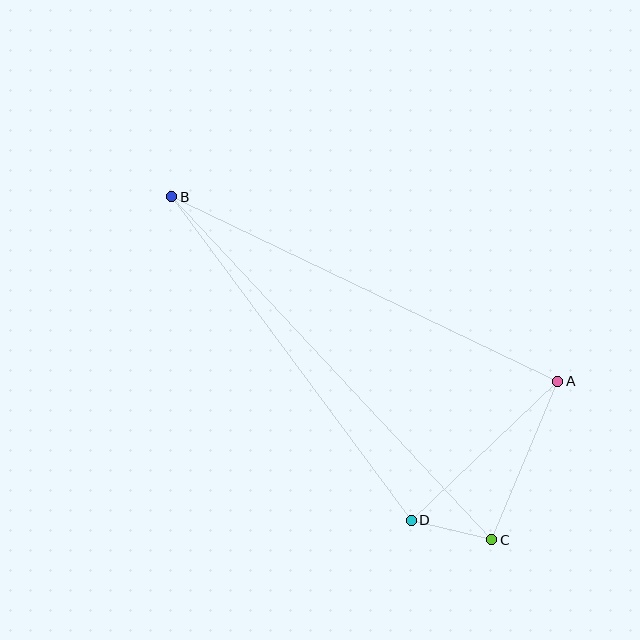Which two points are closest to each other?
Points C and D are closest to each other.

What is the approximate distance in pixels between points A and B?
The distance between A and B is approximately 427 pixels.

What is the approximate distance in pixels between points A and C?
The distance between A and C is approximately 172 pixels.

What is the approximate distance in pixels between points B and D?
The distance between B and D is approximately 403 pixels.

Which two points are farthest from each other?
Points B and C are farthest from each other.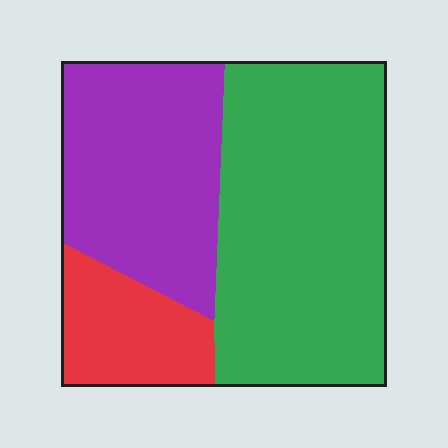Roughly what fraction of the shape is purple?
Purple covers around 35% of the shape.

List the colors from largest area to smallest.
From largest to smallest: green, purple, red.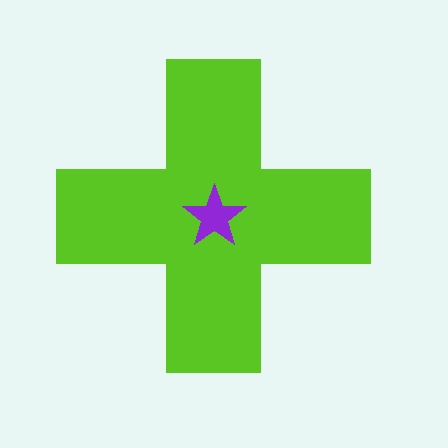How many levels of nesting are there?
2.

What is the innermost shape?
The purple star.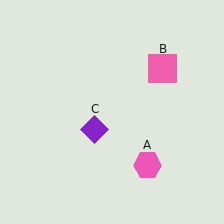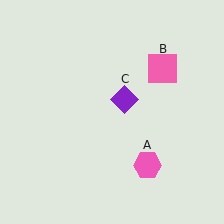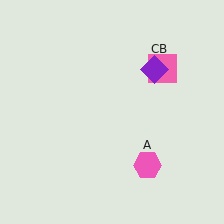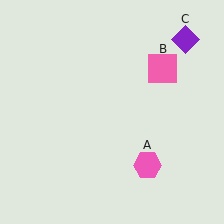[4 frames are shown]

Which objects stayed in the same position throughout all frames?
Pink hexagon (object A) and pink square (object B) remained stationary.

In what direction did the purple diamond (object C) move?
The purple diamond (object C) moved up and to the right.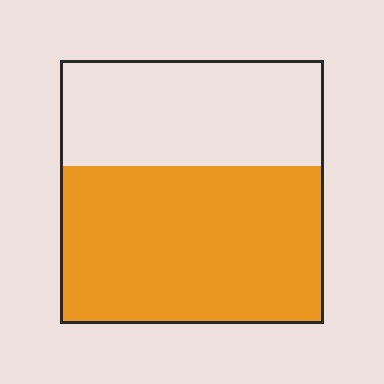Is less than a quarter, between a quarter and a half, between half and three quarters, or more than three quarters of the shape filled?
Between half and three quarters.